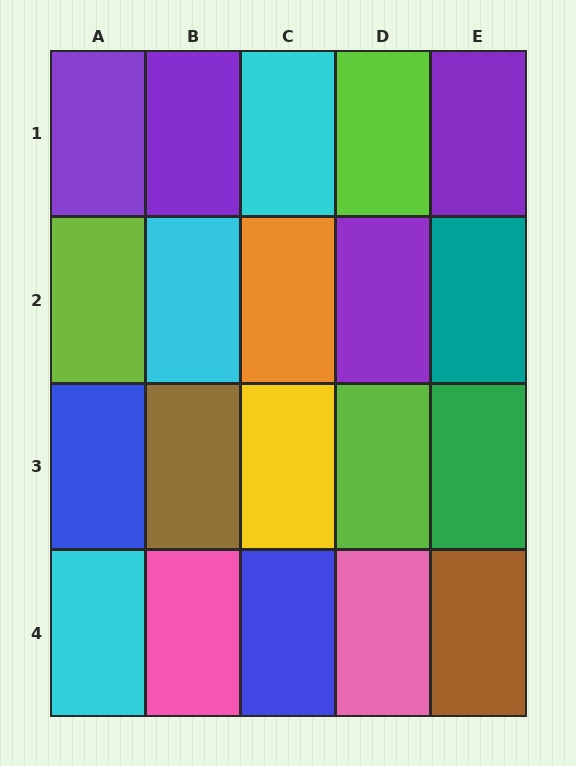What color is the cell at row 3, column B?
Brown.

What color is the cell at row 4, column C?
Blue.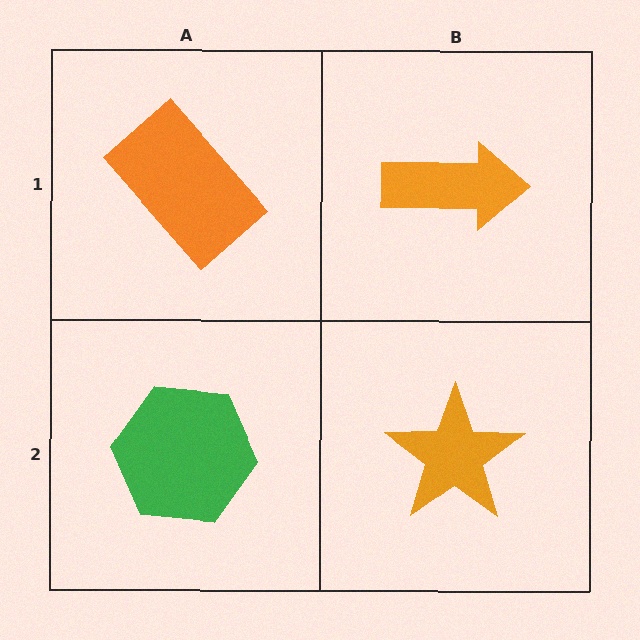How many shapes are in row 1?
2 shapes.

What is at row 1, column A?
An orange rectangle.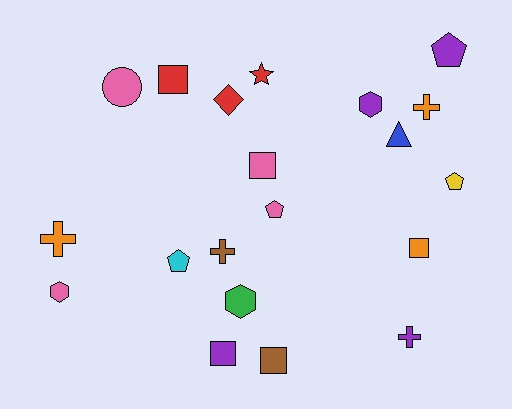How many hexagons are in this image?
There are 3 hexagons.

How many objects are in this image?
There are 20 objects.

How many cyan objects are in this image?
There is 1 cyan object.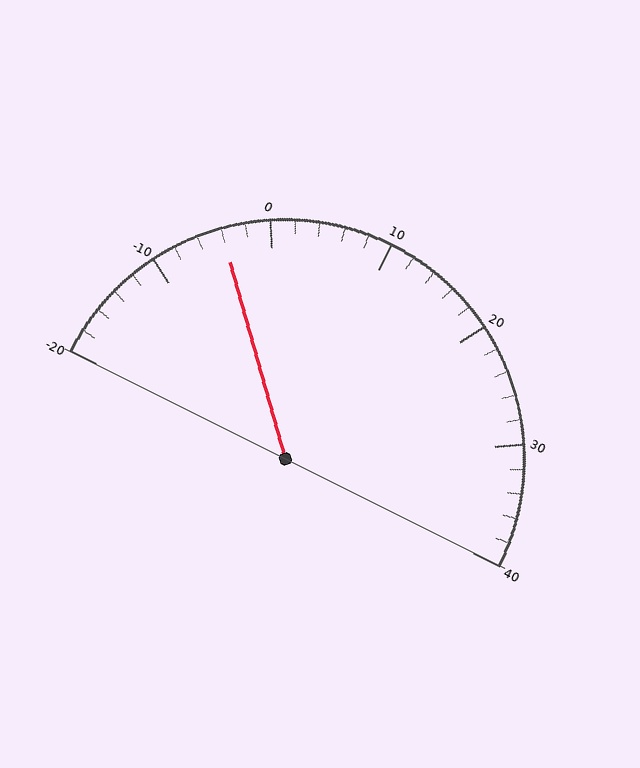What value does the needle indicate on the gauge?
The needle indicates approximately -4.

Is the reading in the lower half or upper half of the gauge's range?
The reading is in the lower half of the range (-20 to 40).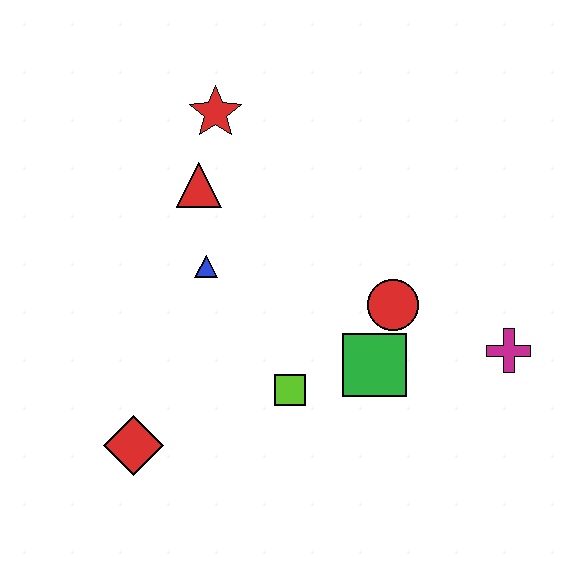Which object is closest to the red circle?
The green square is closest to the red circle.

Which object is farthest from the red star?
The magenta cross is farthest from the red star.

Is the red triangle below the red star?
Yes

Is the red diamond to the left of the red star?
Yes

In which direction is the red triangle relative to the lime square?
The red triangle is above the lime square.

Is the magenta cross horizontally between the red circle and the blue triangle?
No